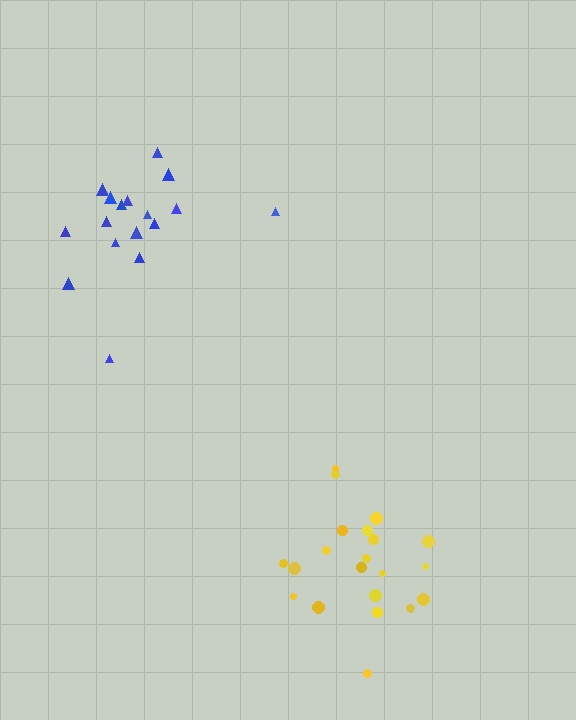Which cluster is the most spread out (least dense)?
Blue.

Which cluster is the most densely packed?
Yellow.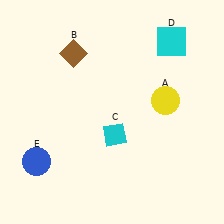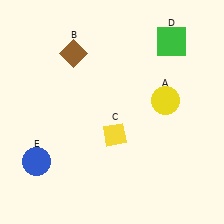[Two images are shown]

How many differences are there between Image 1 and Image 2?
There are 2 differences between the two images.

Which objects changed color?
C changed from cyan to yellow. D changed from cyan to green.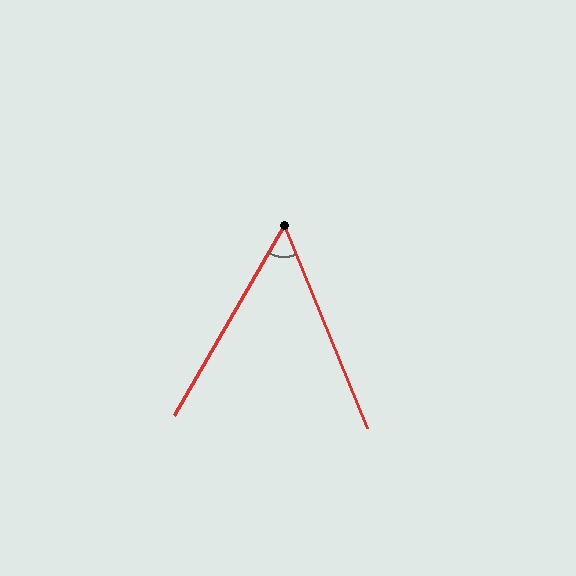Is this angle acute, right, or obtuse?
It is acute.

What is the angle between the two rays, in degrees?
Approximately 52 degrees.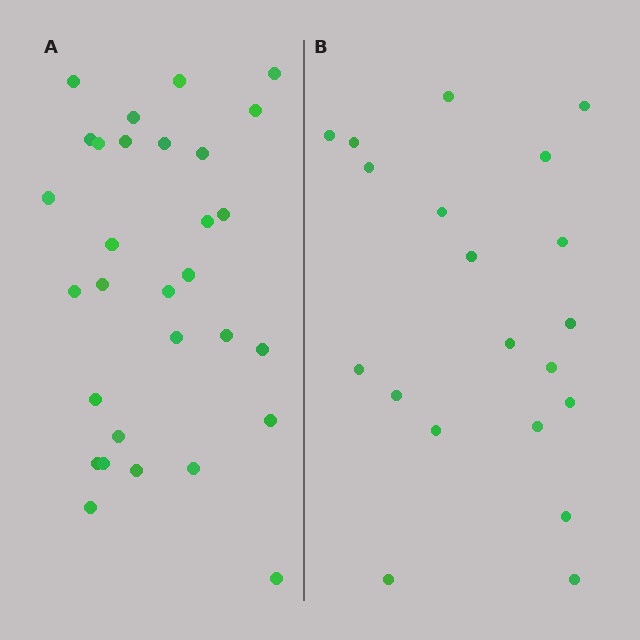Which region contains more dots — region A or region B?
Region A (the left region) has more dots.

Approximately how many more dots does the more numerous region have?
Region A has roughly 10 or so more dots than region B.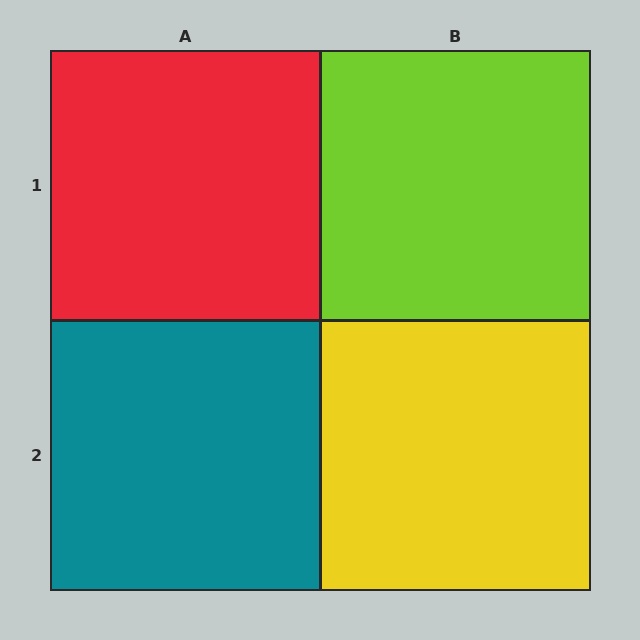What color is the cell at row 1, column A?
Red.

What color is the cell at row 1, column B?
Lime.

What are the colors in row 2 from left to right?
Teal, yellow.